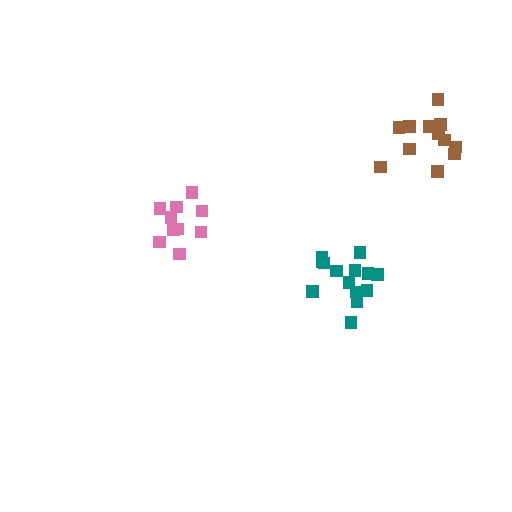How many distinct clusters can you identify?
There are 3 distinct clusters.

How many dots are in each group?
Group 1: 14 dots, Group 2: 12 dots, Group 3: 10 dots (36 total).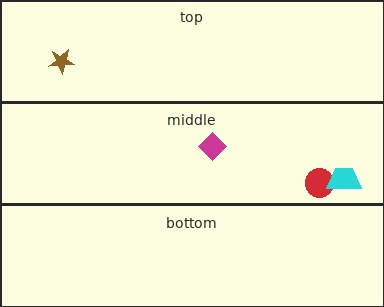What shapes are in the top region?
The brown star.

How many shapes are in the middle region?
3.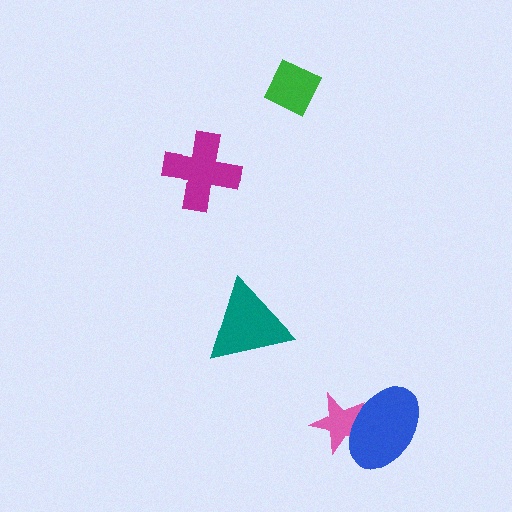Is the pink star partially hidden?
Yes, it is partially covered by another shape.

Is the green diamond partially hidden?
No, no other shape covers it.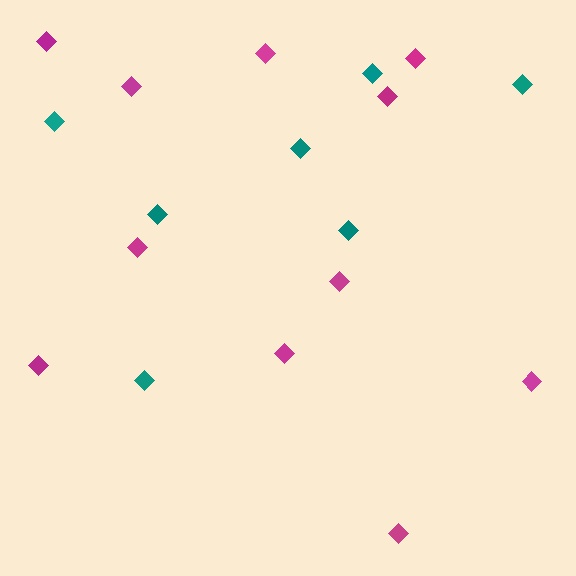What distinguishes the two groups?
There are 2 groups: one group of magenta diamonds (11) and one group of teal diamonds (7).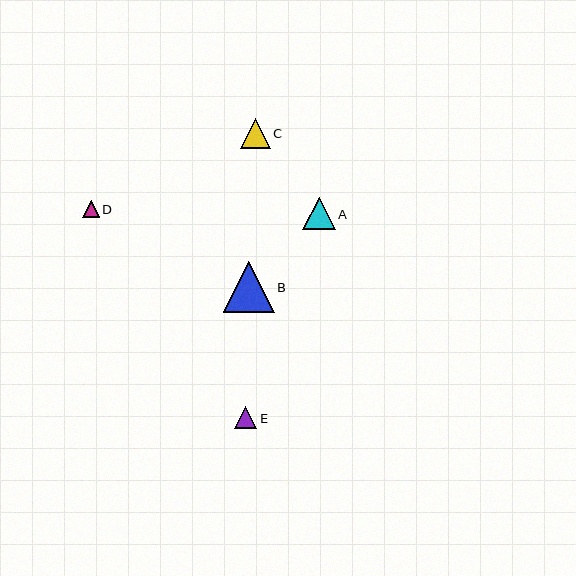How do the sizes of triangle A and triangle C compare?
Triangle A and triangle C are approximately the same size.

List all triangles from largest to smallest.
From largest to smallest: B, A, C, E, D.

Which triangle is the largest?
Triangle B is the largest with a size of approximately 51 pixels.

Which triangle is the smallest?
Triangle D is the smallest with a size of approximately 16 pixels.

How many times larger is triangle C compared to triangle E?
Triangle C is approximately 1.4 times the size of triangle E.